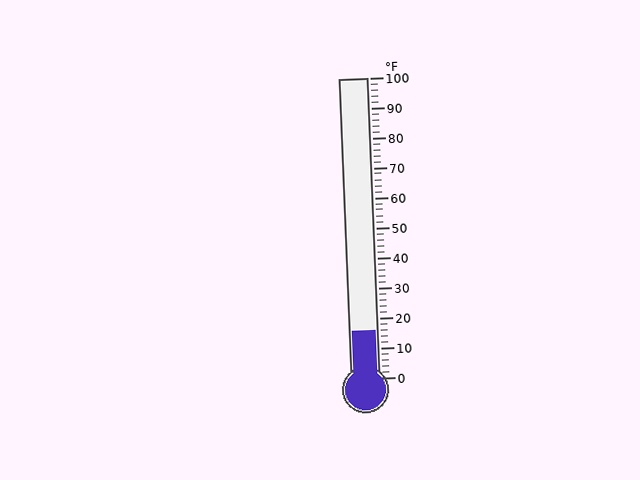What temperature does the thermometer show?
The thermometer shows approximately 16°F.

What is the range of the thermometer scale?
The thermometer scale ranges from 0°F to 100°F.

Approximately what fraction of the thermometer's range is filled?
The thermometer is filled to approximately 15% of its range.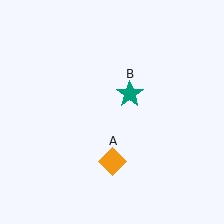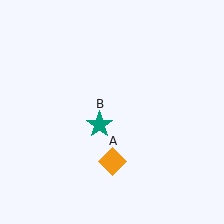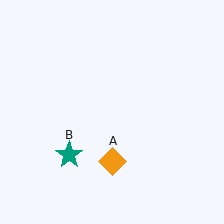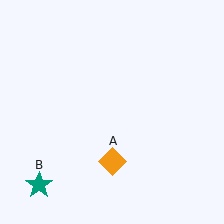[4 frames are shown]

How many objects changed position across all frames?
1 object changed position: teal star (object B).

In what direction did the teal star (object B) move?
The teal star (object B) moved down and to the left.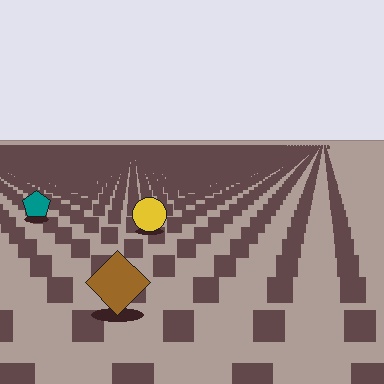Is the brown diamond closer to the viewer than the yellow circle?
Yes. The brown diamond is closer — you can tell from the texture gradient: the ground texture is coarser near it.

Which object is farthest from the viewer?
The teal pentagon is farthest from the viewer. It appears smaller and the ground texture around it is denser.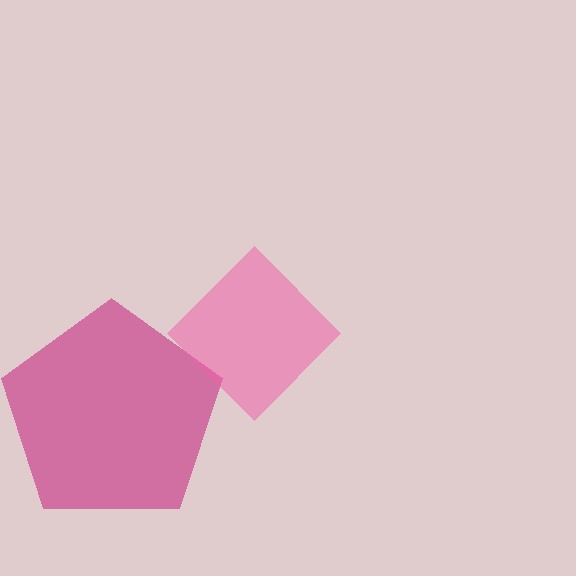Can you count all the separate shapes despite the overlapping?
Yes, there are 2 separate shapes.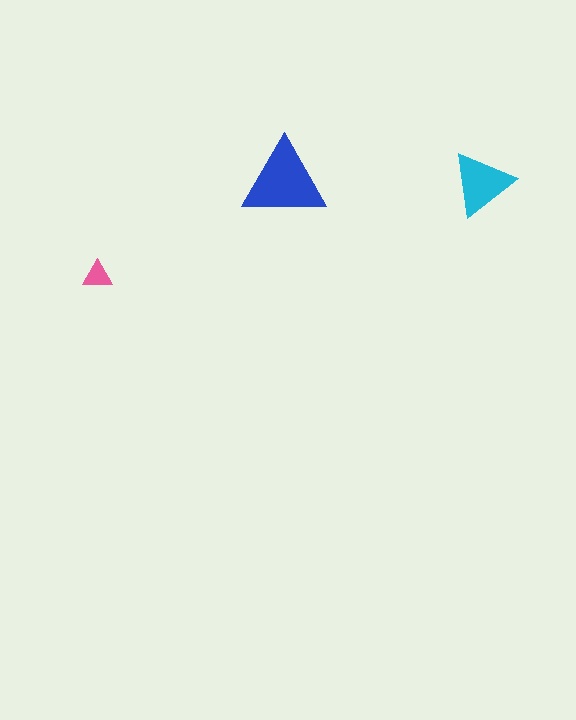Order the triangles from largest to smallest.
the blue one, the cyan one, the pink one.